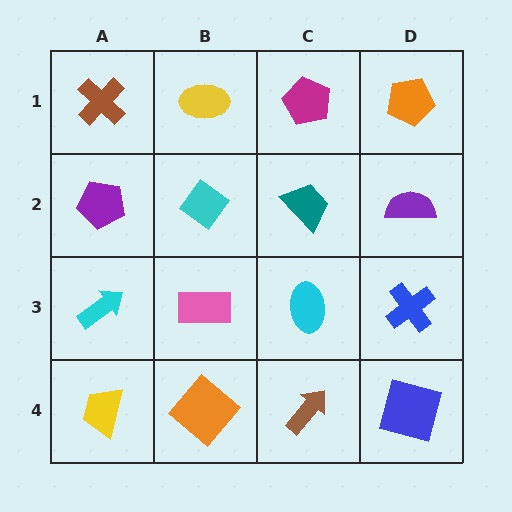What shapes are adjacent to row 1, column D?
A purple semicircle (row 2, column D), a magenta pentagon (row 1, column C).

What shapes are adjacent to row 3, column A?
A purple pentagon (row 2, column A), a yellow trapezoid (row 4, column A), a pink rectangle (row 3, column B).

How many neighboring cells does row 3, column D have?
3.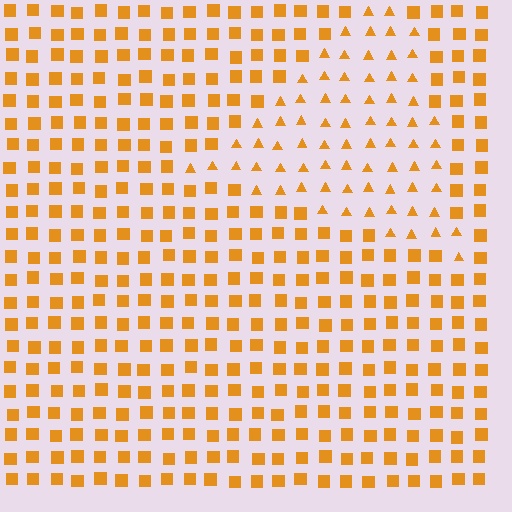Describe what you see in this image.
The image is filled with small orange elements arranged in a uniform grid. A triangle-shaped region contains triangles, while the surrounding area contains squares. The boundary is defined purely by the change in element shape.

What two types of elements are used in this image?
The image uses triangles inside the triangle region and squares outside it.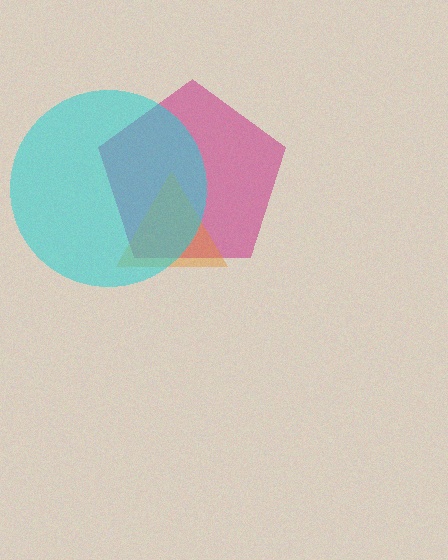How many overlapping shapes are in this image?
There are 3 overlapping shapes in the image.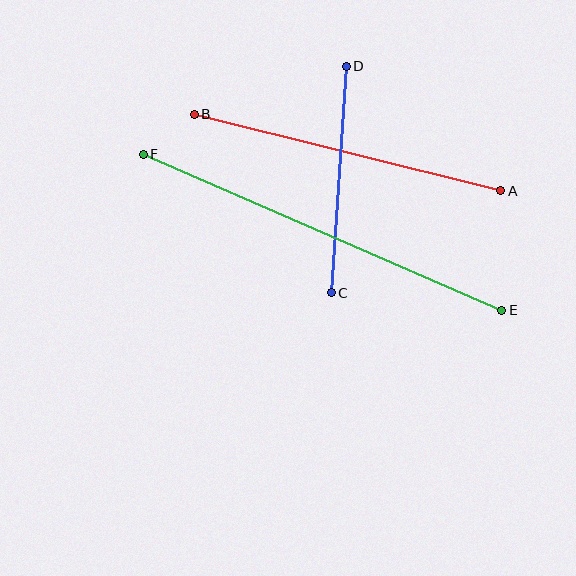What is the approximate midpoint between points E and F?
The midpoint is at approximately (322, 232) pixels.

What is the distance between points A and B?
The distance is approximately 316 pixels.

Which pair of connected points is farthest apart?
Points E and F are farthest apart.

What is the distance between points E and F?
The distance is approximately 391 pixels.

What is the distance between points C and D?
The distance is approximately 227 pixels.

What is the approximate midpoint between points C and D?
The midpoint is at approximately (339, 179) pixels.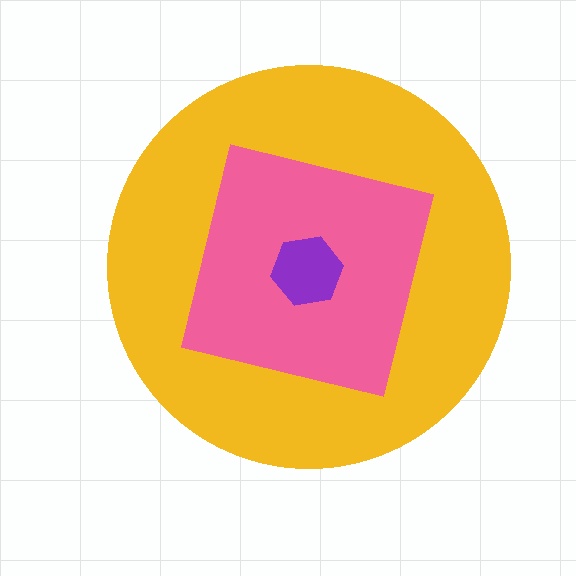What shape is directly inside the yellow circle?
The pink square.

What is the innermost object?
The purple hexagon.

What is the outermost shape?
The yellow circle.